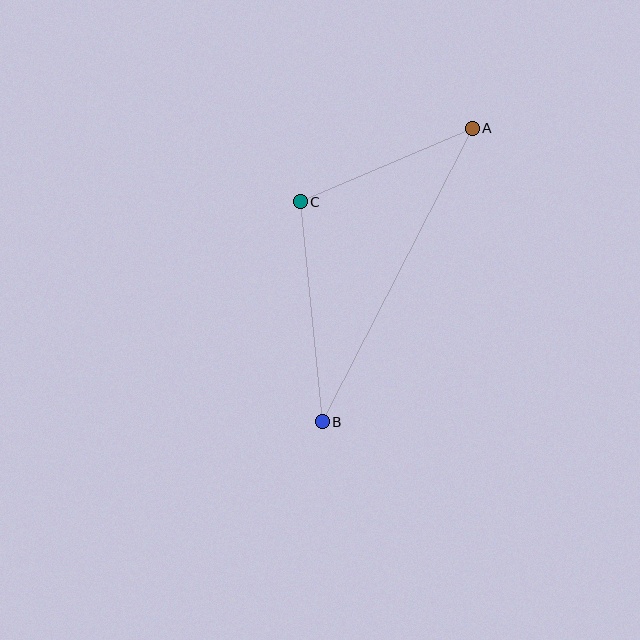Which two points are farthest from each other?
Points A and B are farthest from each other.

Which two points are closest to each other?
Points A and C are closest to each other.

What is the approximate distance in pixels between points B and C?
The distance between B and C is approximately 221 pixels.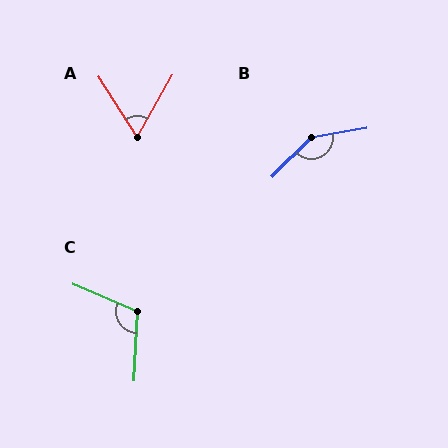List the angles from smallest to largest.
A (62°), C (111°), B (145°).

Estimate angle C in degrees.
Approximately 111 degrees.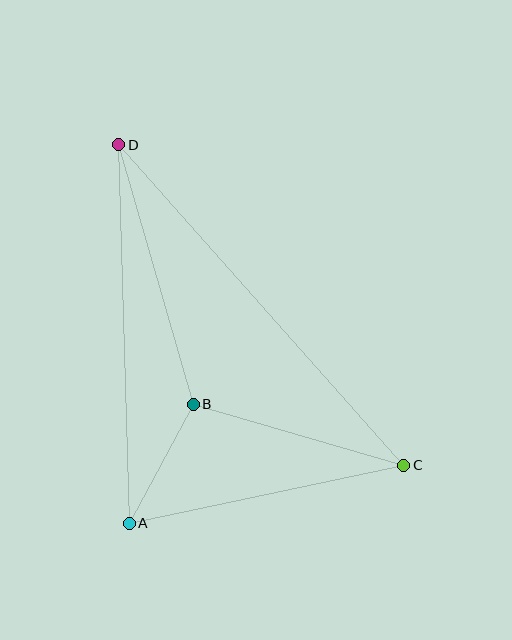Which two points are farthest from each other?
Points C and D are farthest from each other.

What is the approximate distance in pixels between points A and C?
The distance between A and C is approximately 281 pixels.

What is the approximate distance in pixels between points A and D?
The distance between A and D is approximately 379 pixels.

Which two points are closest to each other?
Points A and B are closest to each other.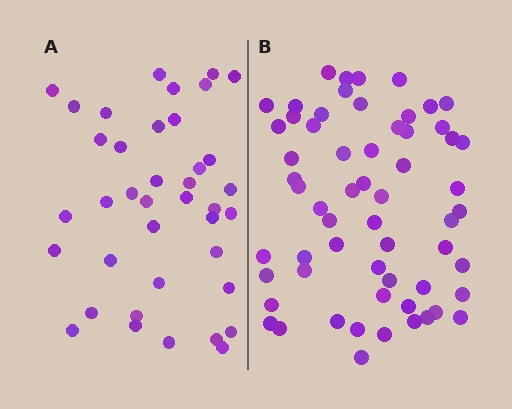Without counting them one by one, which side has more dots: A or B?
Region B (the right region) has more dots.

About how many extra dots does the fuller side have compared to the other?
Region B has approximately 20 more dots than region A.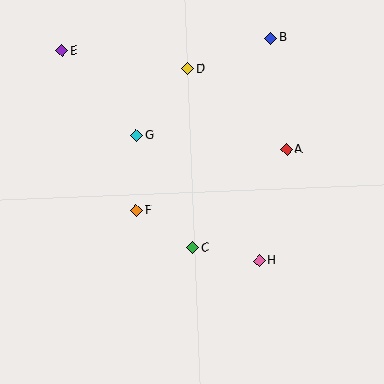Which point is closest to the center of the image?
Point C at (193, 248) is closest to the center.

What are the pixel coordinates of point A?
Point A is at (286, 149).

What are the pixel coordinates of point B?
Point B is at (271, 38).